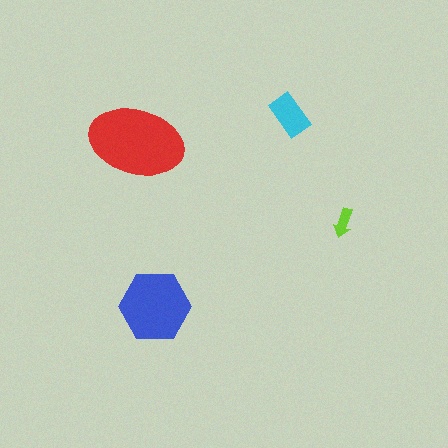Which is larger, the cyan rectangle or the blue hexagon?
The blue hexagon.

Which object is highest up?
The cyan rectangle is topmost.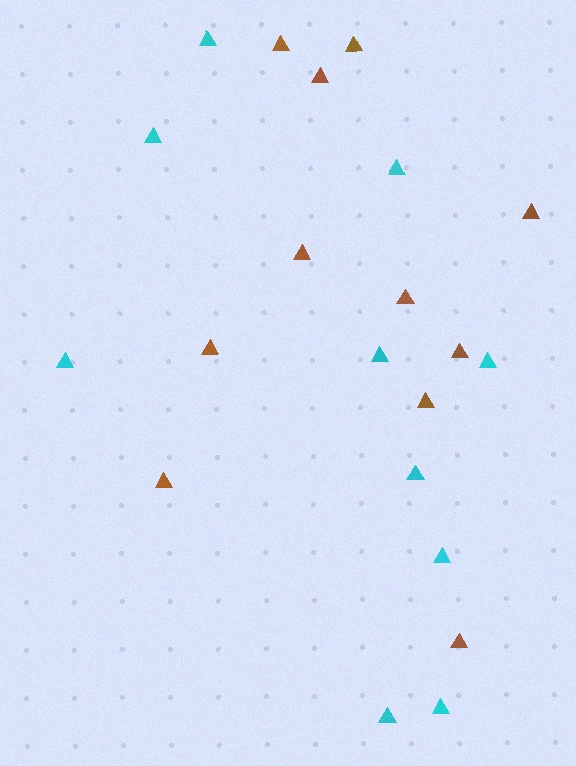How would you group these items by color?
There are 2 groups: one group of cyan triangles (10) and one group of brown triangles (11).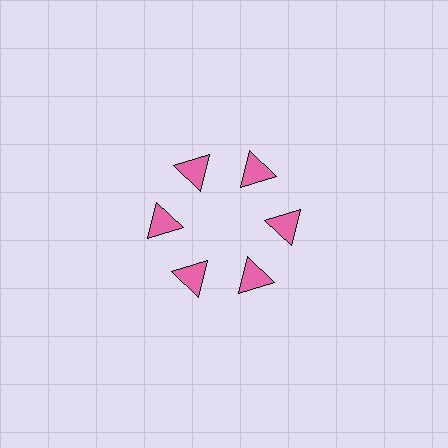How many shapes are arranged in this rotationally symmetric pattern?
There are 6 shapes, arranged in 6 groups of 1.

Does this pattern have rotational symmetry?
Yes, this pattern has 6-fold rotational symmetry. It looks the same after rotating 60 degrees around the center.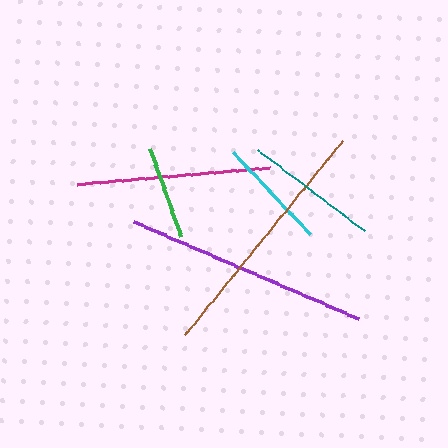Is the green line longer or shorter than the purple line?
The purple line is longer than the green line.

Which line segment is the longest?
The brown line is the longest at approximately 250 pixels.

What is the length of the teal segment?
The teal segment is approximately 134 pixels long.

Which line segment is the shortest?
The green line is the shortest at approximately 94 pixels.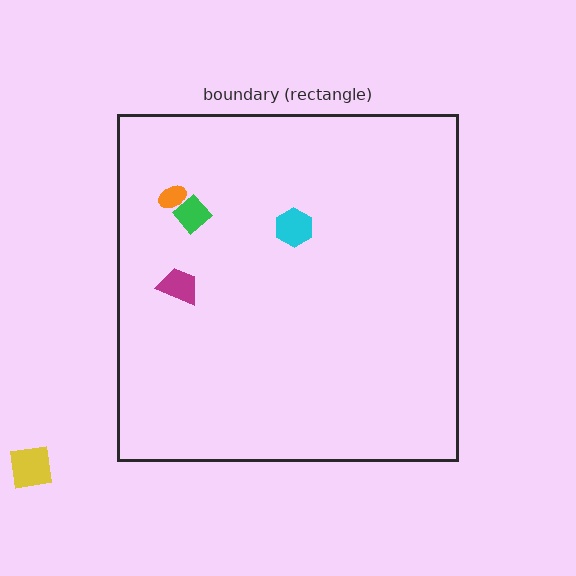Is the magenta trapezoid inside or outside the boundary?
Inside.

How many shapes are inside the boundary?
4 inside, 1 outside.